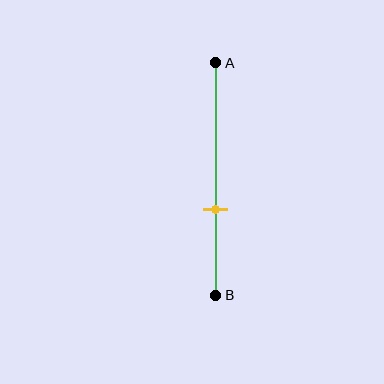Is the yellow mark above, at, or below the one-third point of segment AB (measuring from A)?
The yellow mark is below the one-third point of segment AB.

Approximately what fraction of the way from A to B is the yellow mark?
The yellow mark is approximately 65% of the way from A to B.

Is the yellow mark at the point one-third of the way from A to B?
No, the mark is at about 65% from A, not at the 33% one-third point.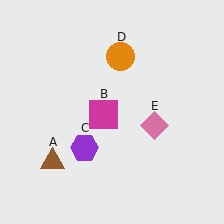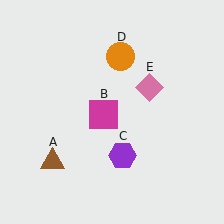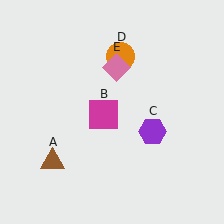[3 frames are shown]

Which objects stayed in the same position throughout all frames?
Brown triangle (object A) and magenta square (object B) and orange circle (object D) remained stationary.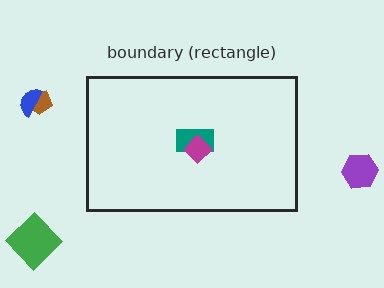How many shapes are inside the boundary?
2 inside, 4 outside.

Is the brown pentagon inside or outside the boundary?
Outside.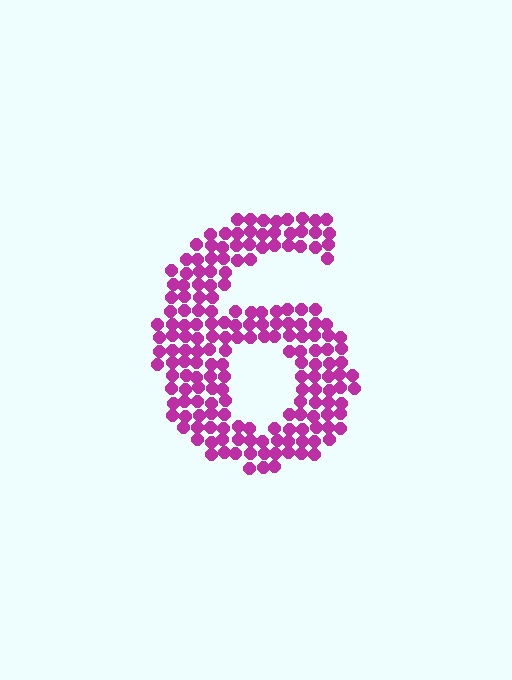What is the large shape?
The large shape is the digit 6.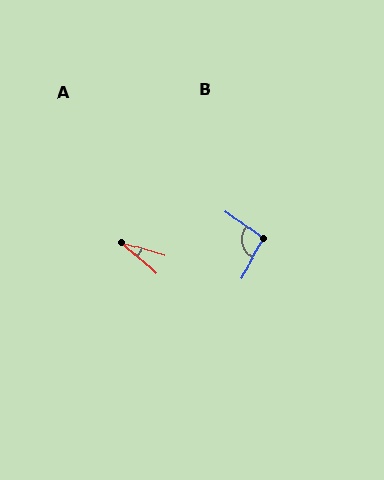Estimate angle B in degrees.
Approximately 96 degrees.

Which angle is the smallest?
A, at approximately 27 degrees.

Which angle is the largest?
B, at approximately 96 degrees.